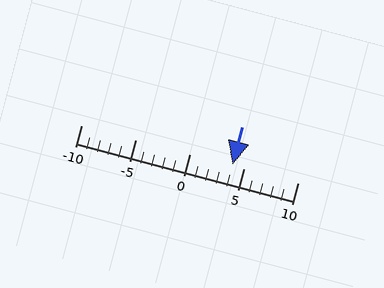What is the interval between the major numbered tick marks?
The major tick marks are spaced 5 units apart.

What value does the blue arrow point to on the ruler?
The blue arrow points to approximately 4.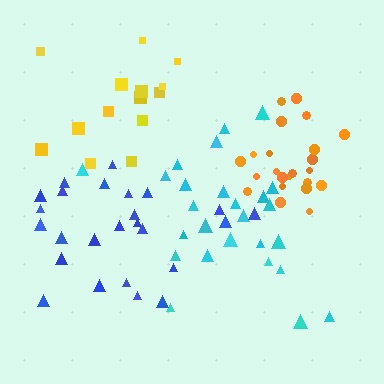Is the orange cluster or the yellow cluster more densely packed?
Orange.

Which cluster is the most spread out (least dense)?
Yellow.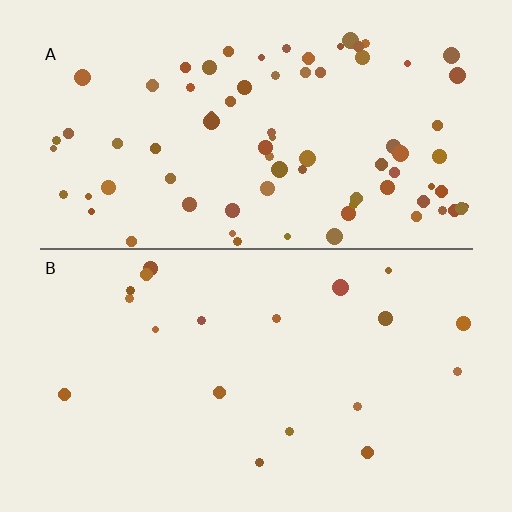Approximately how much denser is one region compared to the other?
Approximately 4.0× — region A over region B.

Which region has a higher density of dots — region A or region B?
A (the top).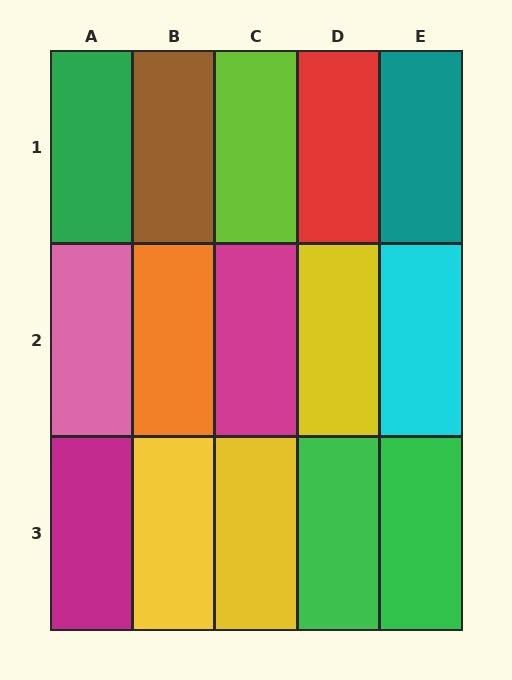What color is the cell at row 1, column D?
Red.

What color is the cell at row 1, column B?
Brown.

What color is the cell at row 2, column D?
Yellow.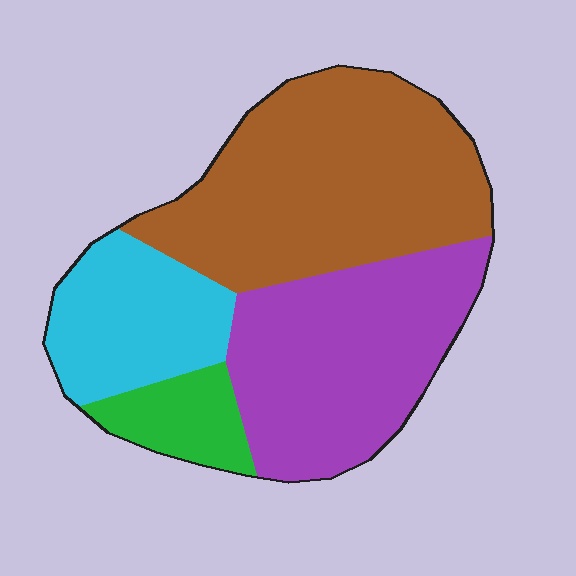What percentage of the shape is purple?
Purple takes up between a quarter and a half of the shape.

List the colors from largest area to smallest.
From largest to smallest: brown, purple, cyan, green.